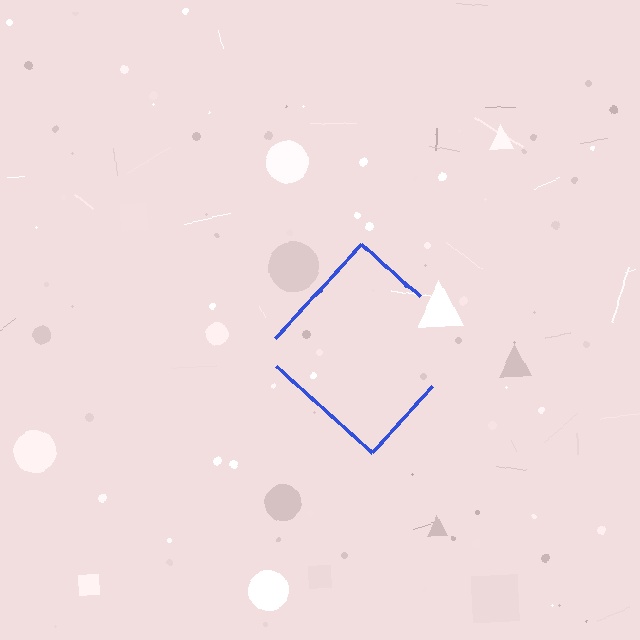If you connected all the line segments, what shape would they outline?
They would outline a diamond.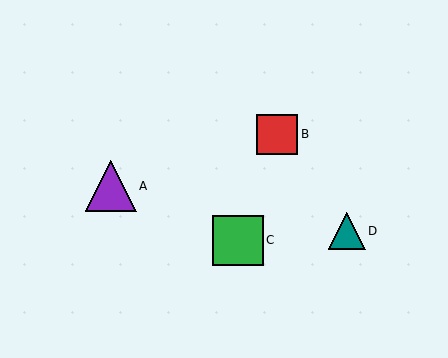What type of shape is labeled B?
Shape B is a red square.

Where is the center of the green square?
The center of the green square is at (238, 240).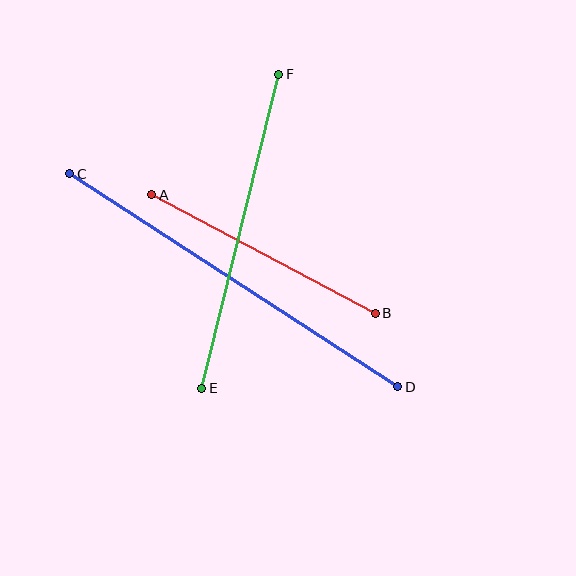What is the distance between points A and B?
The distance is approximately 253 pixels.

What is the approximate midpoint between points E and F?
The midpoint is at approximately (240, 231) pixels.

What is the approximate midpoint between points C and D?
The midpoint is at approximately (234, 280) pixels.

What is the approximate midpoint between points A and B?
The midpoint is at approximately (263, 254) pixels.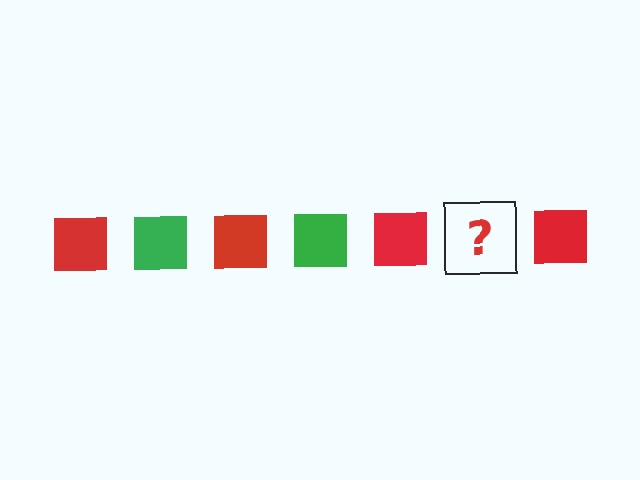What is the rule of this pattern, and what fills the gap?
The rule is that the pattern cycles through red, green squares. The gap should be filled with a green square.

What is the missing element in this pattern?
The missing element is a green square.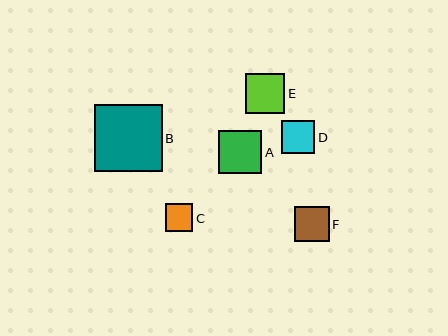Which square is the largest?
Square B is the largest with a size of approximately 68 pixels.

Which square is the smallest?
Square C is the smallest with a size of approximately 27 pixels.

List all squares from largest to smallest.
From largest to smallest: B, A, E, F, D, C.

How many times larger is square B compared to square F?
Square B is approximately 1.9 times the size of square F.